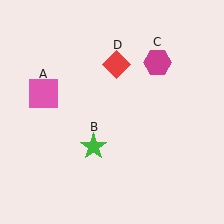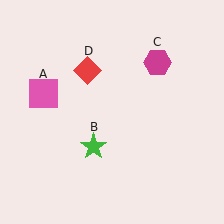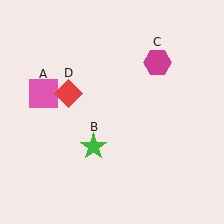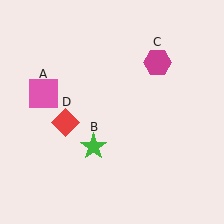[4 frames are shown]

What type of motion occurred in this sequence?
The red diamond (object D) rotated counterclockwise around the center of the scene.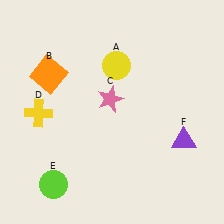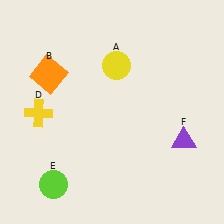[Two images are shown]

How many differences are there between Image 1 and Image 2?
There is 1 difference between the two images.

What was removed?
The pink star (C) was removed in Image 2.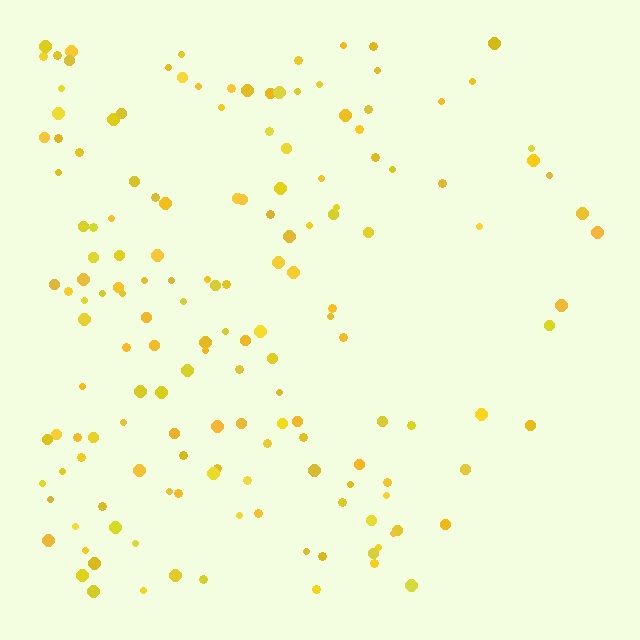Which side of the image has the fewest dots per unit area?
The right.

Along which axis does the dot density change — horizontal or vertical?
Horizontal.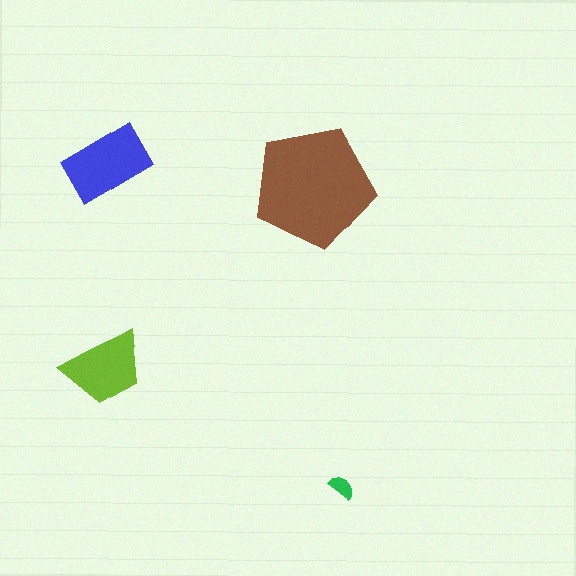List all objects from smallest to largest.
The green semicircle, the lime trapezoid, the blue rectangle, the brown pentagon.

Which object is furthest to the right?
The green semicircle is rightmost.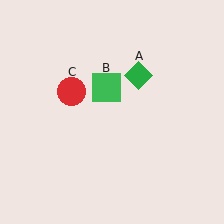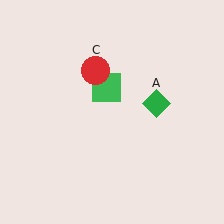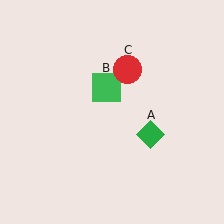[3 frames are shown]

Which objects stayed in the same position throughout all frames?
Green square (object B) remained stationary.